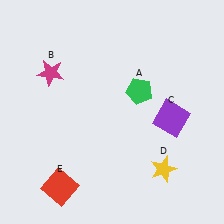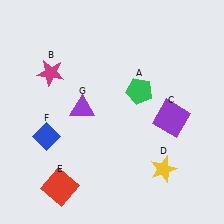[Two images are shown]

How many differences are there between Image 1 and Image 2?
There are 2 differences between the two images.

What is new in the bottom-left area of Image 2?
A blue diamond (F) was added in the bottom-left area of Image 2.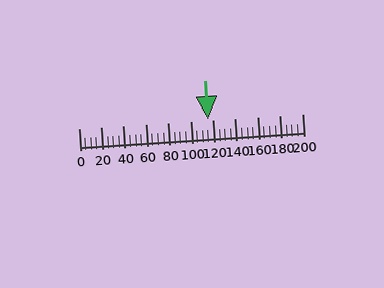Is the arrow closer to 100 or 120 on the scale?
The arrow is closer to 120.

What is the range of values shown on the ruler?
The ruler shows values from 0 to 200.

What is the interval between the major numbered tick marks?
The major tick marks are spaced 20 units apart.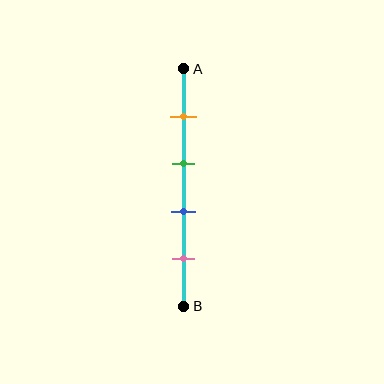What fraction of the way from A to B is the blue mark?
The blue mark is approximately 60% (0.6) of the way from A to B.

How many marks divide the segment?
There are 4 marks dividing the segment.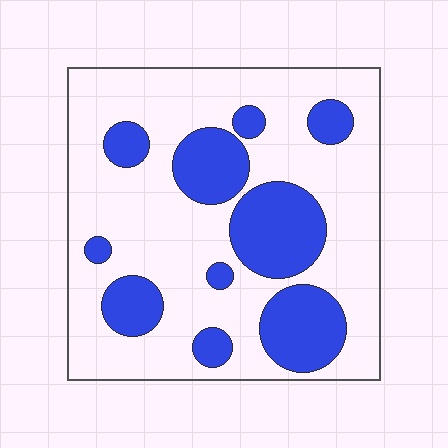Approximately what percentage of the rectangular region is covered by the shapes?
Approximately 30%.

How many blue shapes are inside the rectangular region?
10.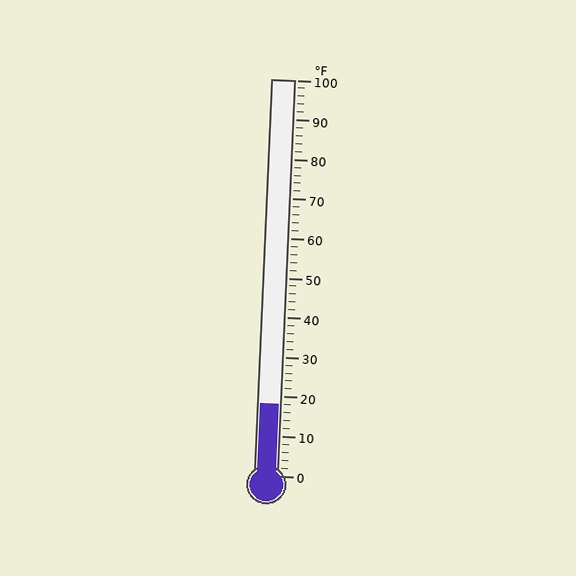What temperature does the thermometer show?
The thermometer shows approximately 18°F.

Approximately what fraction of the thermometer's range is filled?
The thermometer is filled to approximately 20% of its range.